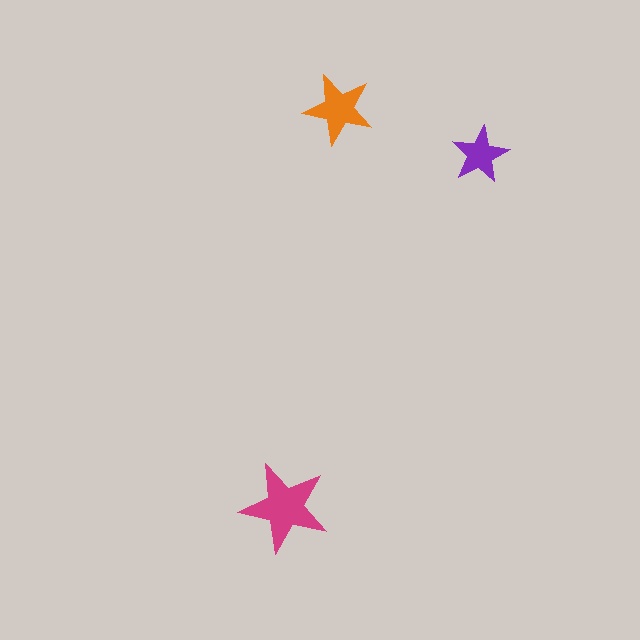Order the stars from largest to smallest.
the magenta one, the orange one, the purple one.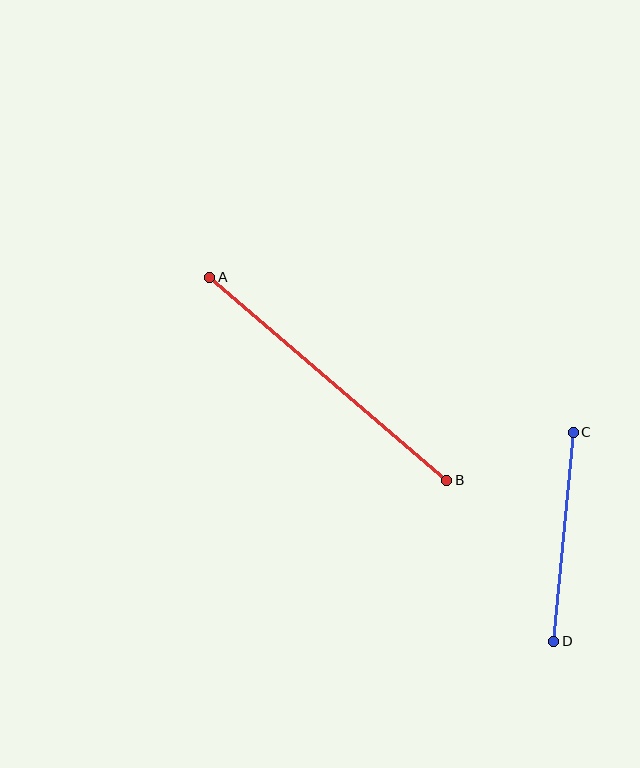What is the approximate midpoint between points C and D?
The midpoint is at approximately (563, 537) pixels.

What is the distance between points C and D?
The distance is approximately 210 pixels.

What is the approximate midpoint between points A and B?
The midpoint is at approximately (328, 379) pixels.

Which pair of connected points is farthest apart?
Points A and B are farthest apart.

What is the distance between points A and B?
The distance is approximately 312 pixels.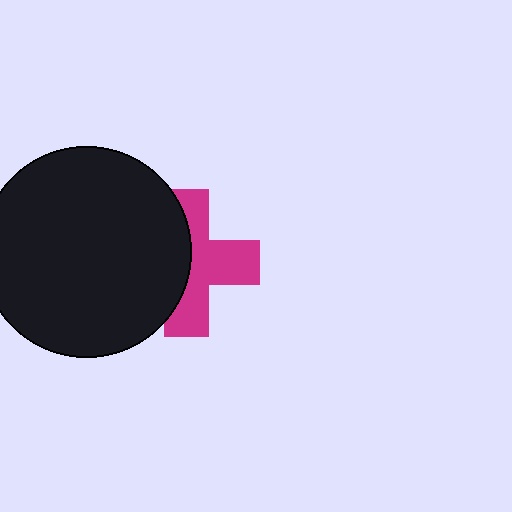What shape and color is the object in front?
The object in front is a black circle.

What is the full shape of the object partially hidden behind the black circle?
The partially hidden object is a magenta cross.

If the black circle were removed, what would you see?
You would see the complete magenta cross.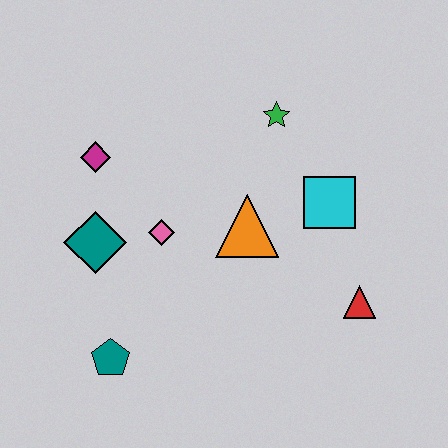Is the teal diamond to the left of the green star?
Yes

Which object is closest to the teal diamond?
The pink diamond is closest to the teal diamond.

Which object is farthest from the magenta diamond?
The red triangle is farthest from the magenta diamond.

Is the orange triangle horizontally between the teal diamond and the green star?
Yes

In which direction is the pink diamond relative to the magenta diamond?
The pink diamond is below the magenta diamond.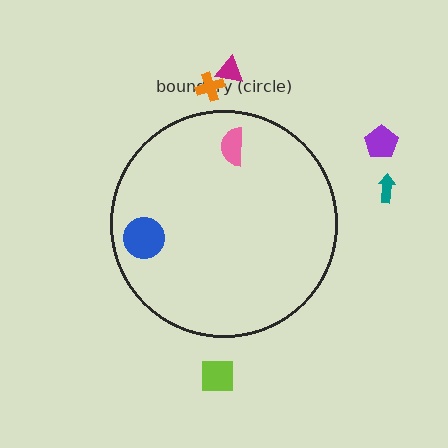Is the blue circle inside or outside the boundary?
Inside.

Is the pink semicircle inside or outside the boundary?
Inside.